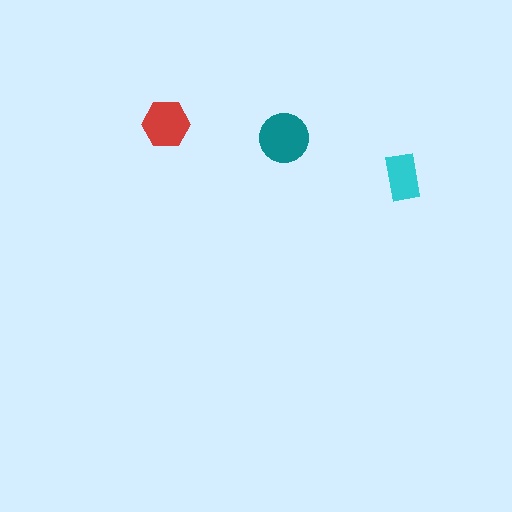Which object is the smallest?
The cyan rectangle.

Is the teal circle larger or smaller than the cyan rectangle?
Larger.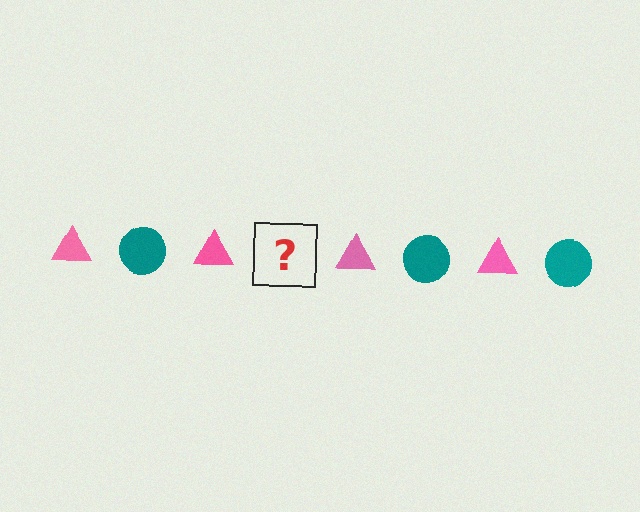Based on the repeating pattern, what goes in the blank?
The blank should be a teal circle.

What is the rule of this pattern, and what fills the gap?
The rule is that the pattern alternates between pink triangle and teal circle. The gap should be filled with a teal circle.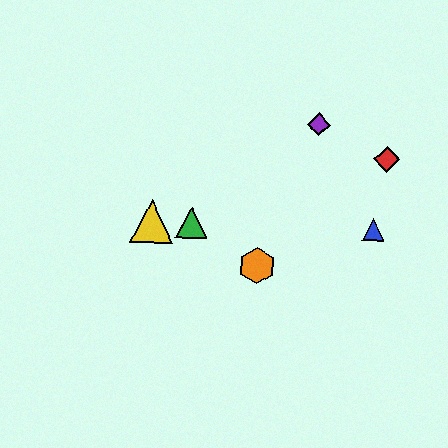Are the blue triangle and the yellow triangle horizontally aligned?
Yes, both are at y≈230.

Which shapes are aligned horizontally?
The blue triangle, the green triangle, the yellow triangle are aligned horizontally.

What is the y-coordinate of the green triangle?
The green triangle is at y≈223.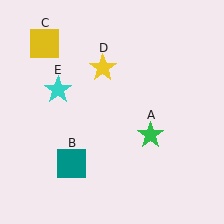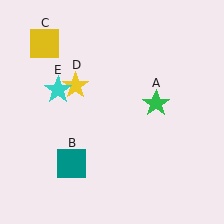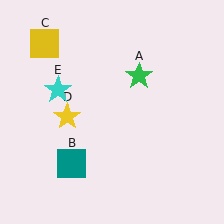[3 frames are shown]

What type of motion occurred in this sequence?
The green star (object A), yellow star (object D) rotated counterclockwise around the center of the scene.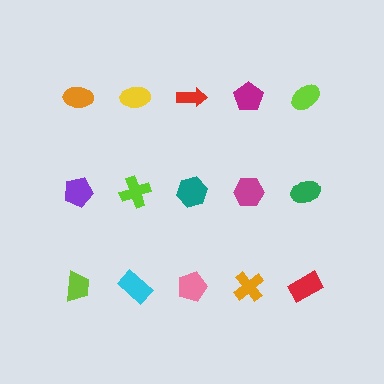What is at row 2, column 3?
A teal hexagon.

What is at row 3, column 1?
A lime trapezoid.